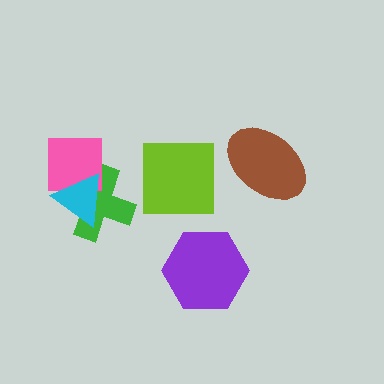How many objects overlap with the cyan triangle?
2 objects overlap with the cyan triangle.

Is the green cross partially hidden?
Yes, it is partially covered by another shape.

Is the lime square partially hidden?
No, no other shape covers it.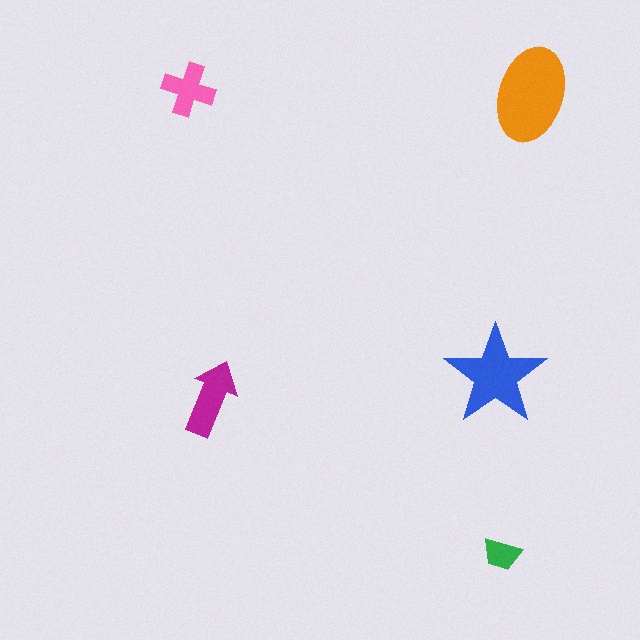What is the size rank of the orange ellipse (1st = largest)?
1st.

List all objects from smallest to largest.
The green trapezoid, the pink cross, the magenta arrow, the blue star, the orange ellipse.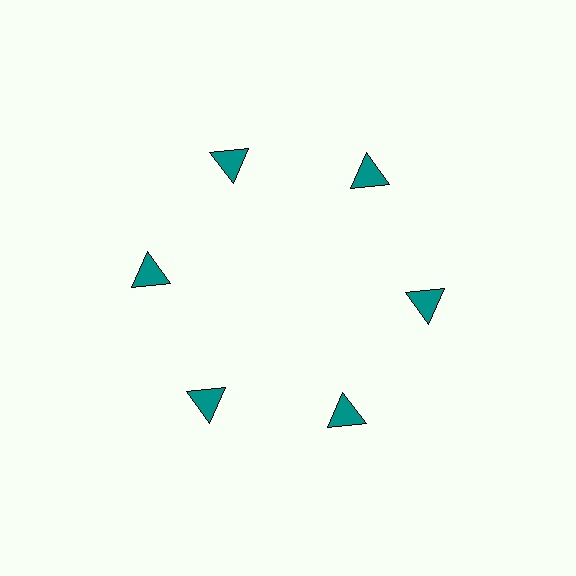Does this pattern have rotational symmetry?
Yes, this pattern has 6-fold rotational symmetry. It looks the same after rotating 60 degrees around the center.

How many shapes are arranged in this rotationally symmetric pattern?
There are 6 shapes, arranged in 6 groups of 1.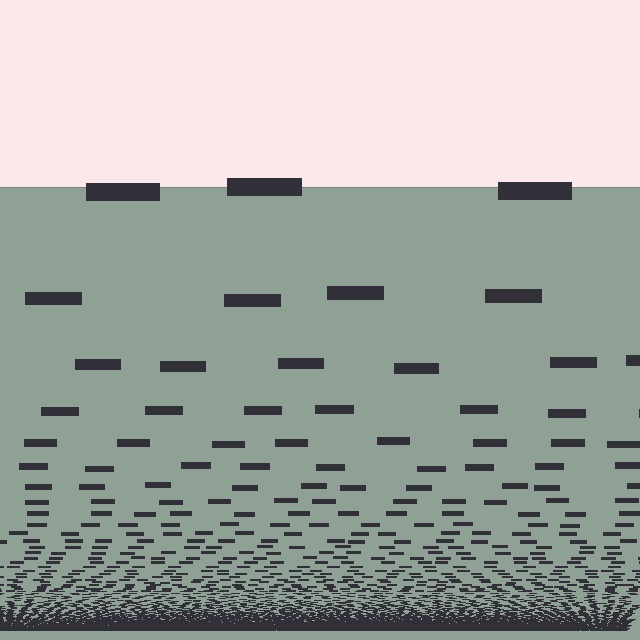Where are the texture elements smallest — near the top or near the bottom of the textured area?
Near the bottom.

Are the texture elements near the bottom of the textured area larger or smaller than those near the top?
Smaller. The gradient is inverted — elements near the bottom are smaller and denser.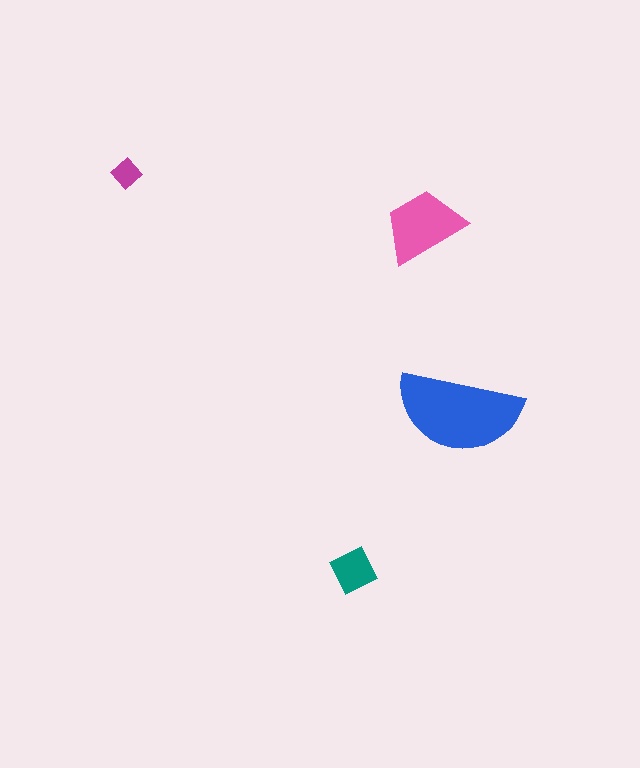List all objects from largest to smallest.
The blue semicircle, the pink trapezoid, the teal square, the magenta diamond.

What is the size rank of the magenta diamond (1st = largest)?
4th.